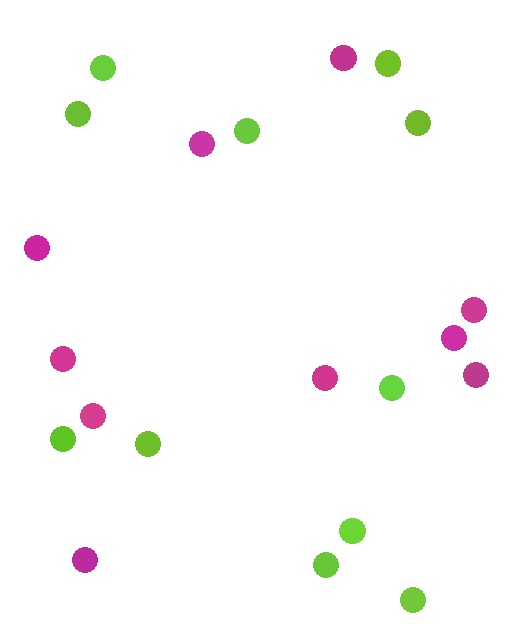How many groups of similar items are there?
There are 2 groups: one group of magenta circles (10) and one group of lime circles (11).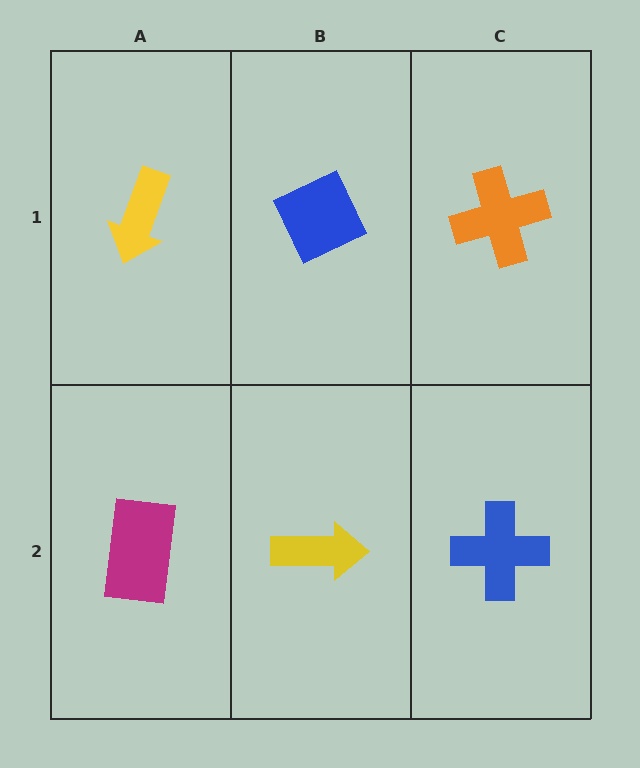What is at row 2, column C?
A blue cross.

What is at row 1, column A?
A yellow arrow.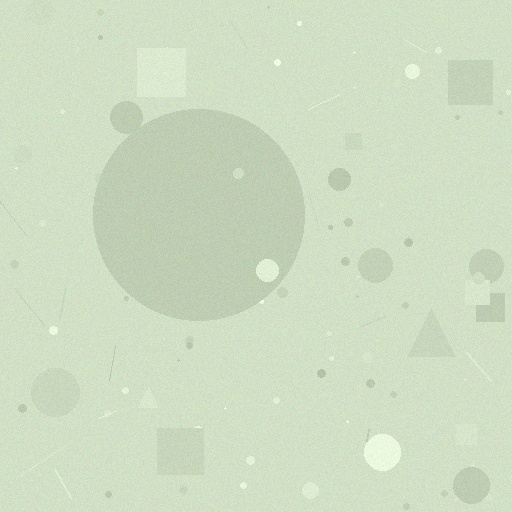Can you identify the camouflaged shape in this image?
The camouflaged shape is a circle.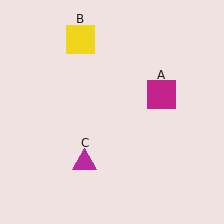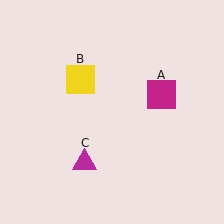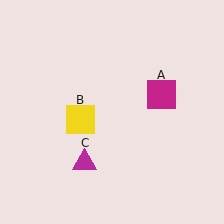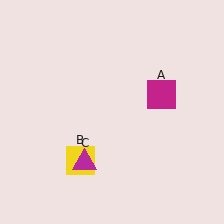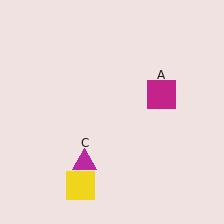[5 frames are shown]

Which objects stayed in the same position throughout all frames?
Magenta square (object A) and magenta triangle (object C) remained stationary.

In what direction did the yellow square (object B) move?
The yellow square (object B) moved down.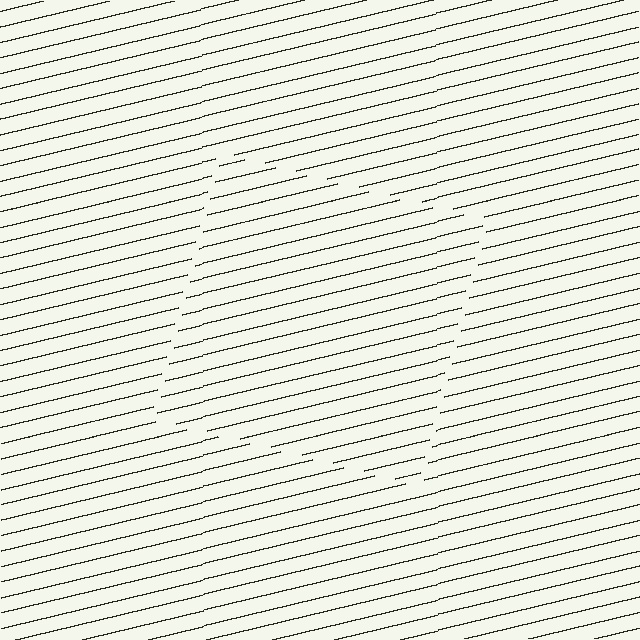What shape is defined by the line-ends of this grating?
An illusory square. The interior of the shape contains the same grating, shifted by half a period — the contour is defined by the phase discontinuity where line-ends from the inner and outer gratings abut.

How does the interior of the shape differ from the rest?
The interior of the shape contains the same grating, shifted by half a period — the contour is defined by the phase discontinuity where line-ends from the inner and outer gratings abut.